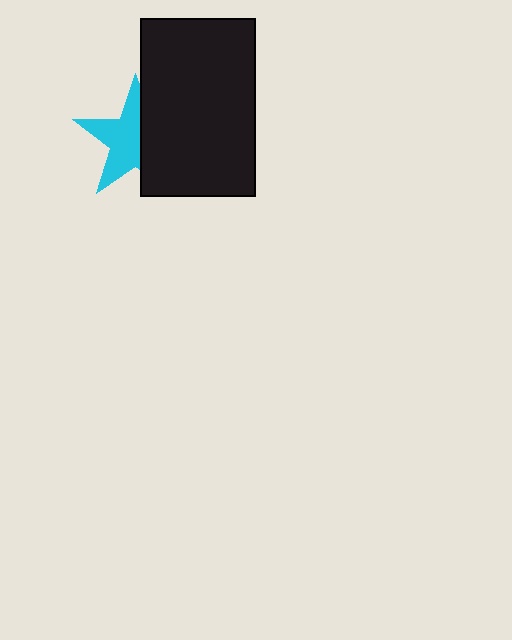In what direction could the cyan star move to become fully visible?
The cyan star could move left. That would shift it out from behind the black rectangle entirely.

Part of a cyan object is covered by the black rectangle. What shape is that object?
It is a star.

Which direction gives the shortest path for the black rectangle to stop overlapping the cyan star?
Moving right gives the shortest separation.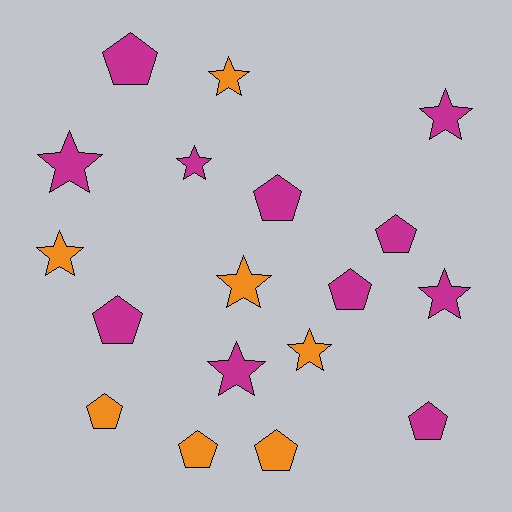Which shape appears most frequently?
Pentagon, with 9 objects.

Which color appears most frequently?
Magenta, with 11 objects.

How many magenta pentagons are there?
There are 6 magenta pentagons.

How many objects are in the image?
There are 18 objects.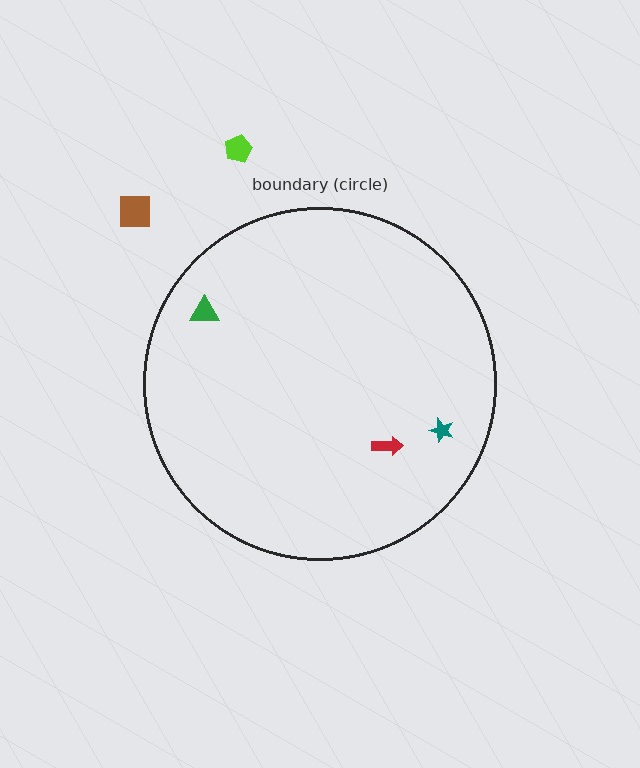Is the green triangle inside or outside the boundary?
Inside.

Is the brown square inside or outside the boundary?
Outside.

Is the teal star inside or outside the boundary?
Inside.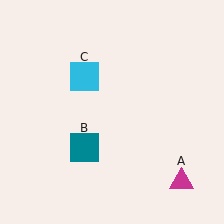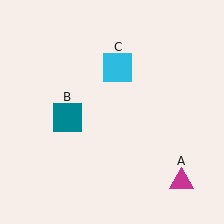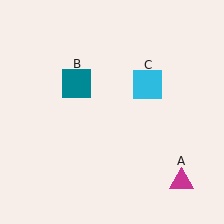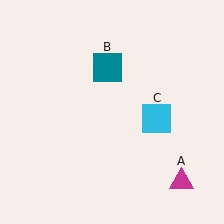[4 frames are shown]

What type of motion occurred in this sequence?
The teal square (object B), cyan square (object C) rotated clockwise around the center of the scene.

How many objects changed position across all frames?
2 objects changed position: teal square (object B), cyan square (object C).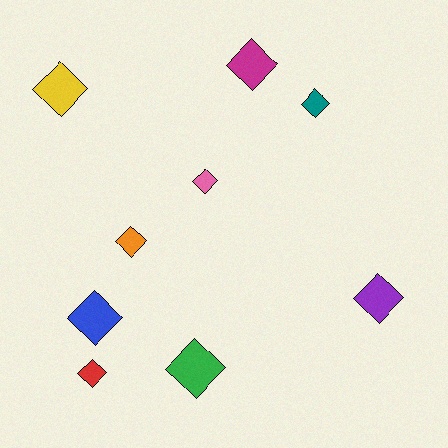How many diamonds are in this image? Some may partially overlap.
There are 9 diamonds.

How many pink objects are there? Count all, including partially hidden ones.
There is 1 pink object.